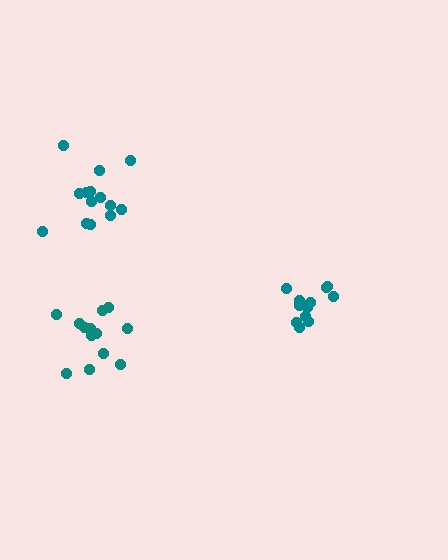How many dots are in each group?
Group 1: 14 dots, Group 2: 13 dots, Group 3: 14 dots (41 total).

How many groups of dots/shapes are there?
There are 3 groups.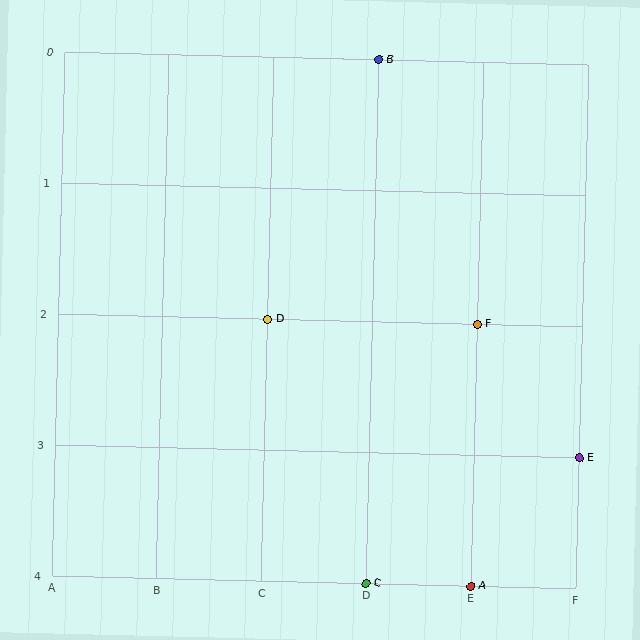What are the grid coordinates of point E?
Point E is at grid coordinates (F, 3).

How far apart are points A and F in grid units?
Points A and F are 2 rows apart.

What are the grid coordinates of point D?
Point D is at grid coordinates (C, 2).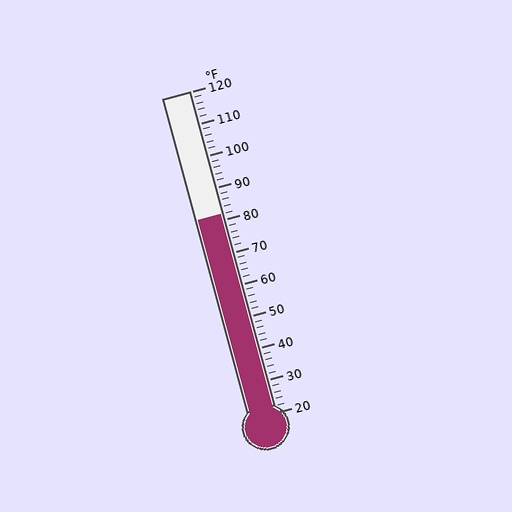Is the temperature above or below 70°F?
The temperature is above 70°F.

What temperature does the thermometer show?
The thermometer shows approximately 82°F.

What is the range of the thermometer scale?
The thermometer scale ranges from 20°F to 120°F.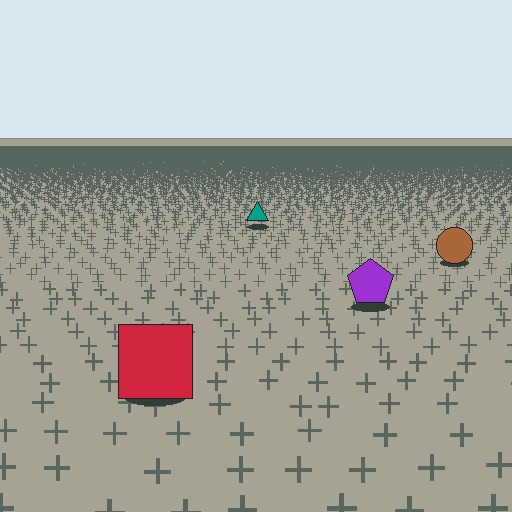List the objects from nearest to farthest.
From nearest to farthest: the red square, the purple pentagon, the brown circle, the teal triangle.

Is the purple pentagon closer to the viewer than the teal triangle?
Yes. The purple pentagon is closer — you can tell from the texture gradient: the ground texture is coarser near it.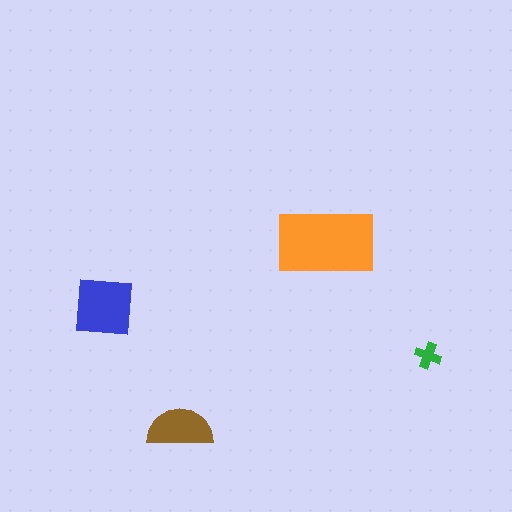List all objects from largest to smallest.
The orange rectangle, the blue square, the brown semicircle, the green cross.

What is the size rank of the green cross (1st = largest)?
4th.